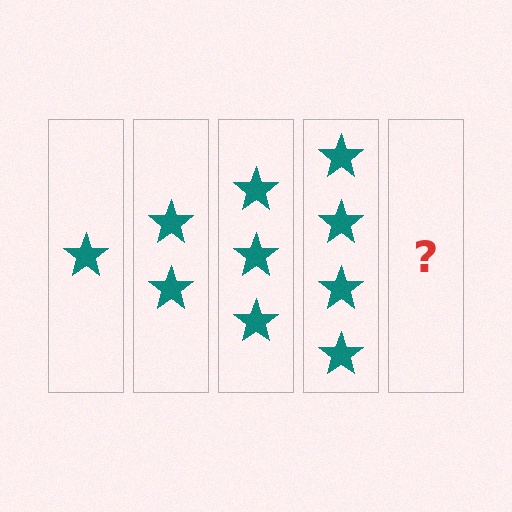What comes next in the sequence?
The next element should be 5 stars.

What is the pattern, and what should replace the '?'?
The pattern is that each step adds one more star. The '?' should be 5 stars.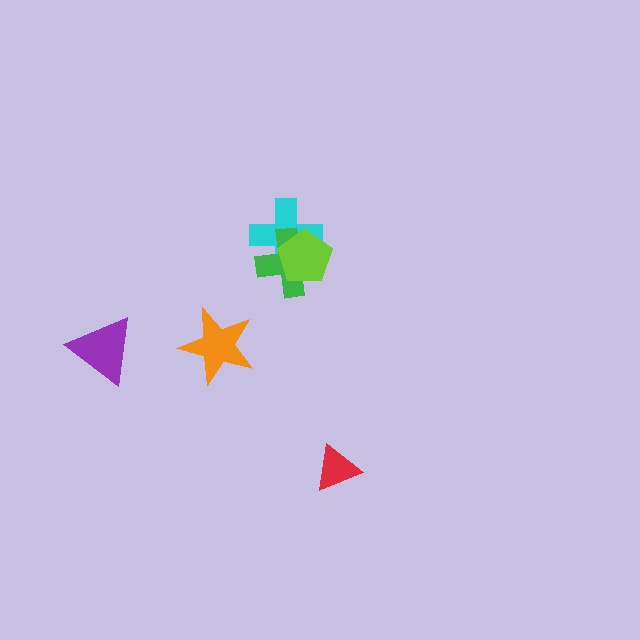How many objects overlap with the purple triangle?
0 objects overlap with the purple triangle.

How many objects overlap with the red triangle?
0 objects overlap with the red triangle.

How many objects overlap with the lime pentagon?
2 objects overlap with the lime pentagon.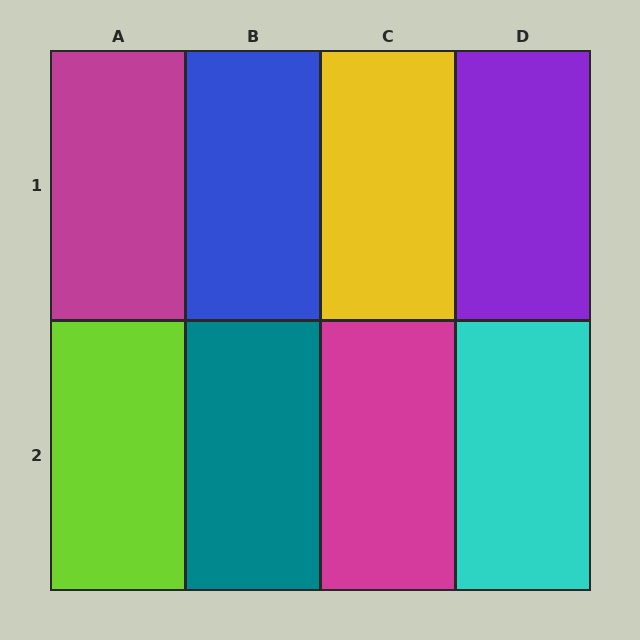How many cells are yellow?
1 cell is yellow.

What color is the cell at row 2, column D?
Cyan.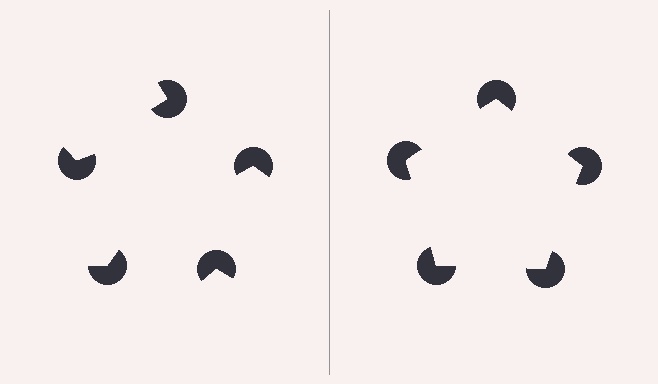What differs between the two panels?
The pac-man discs are positioned identically on both sides; only the wedge orientations differ. On the right they align to a pentagon; on the left they are misaligned.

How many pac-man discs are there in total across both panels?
10 — 5 on each side.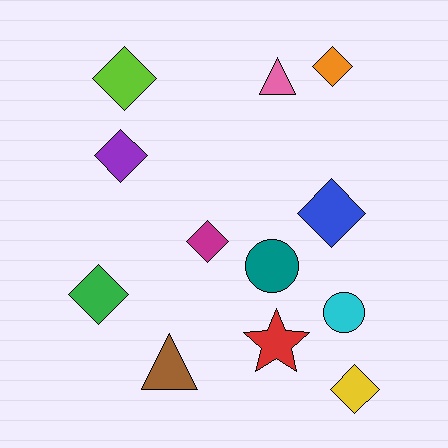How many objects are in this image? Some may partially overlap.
There are 12 objects.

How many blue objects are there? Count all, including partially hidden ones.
There is 1 blue object.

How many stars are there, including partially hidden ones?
There is 1 star.